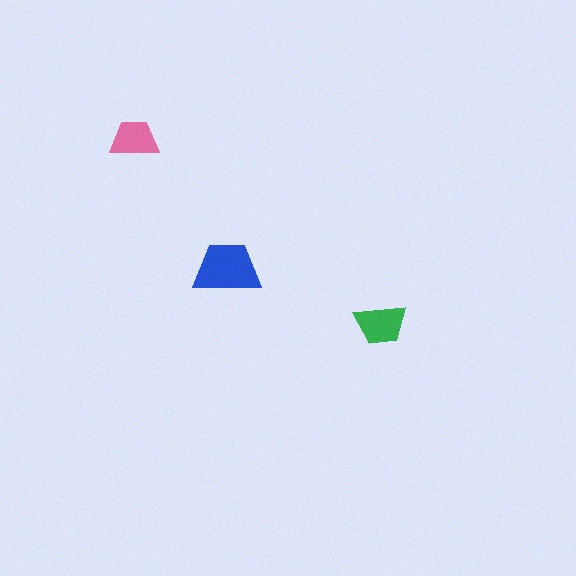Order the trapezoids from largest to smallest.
the blue one, the green one, the pink one.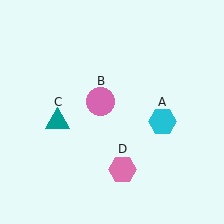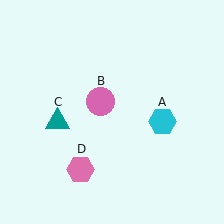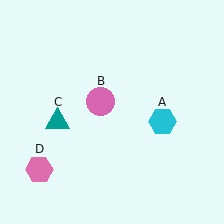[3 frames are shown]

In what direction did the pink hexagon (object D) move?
The pink hexagon (object D) moved left.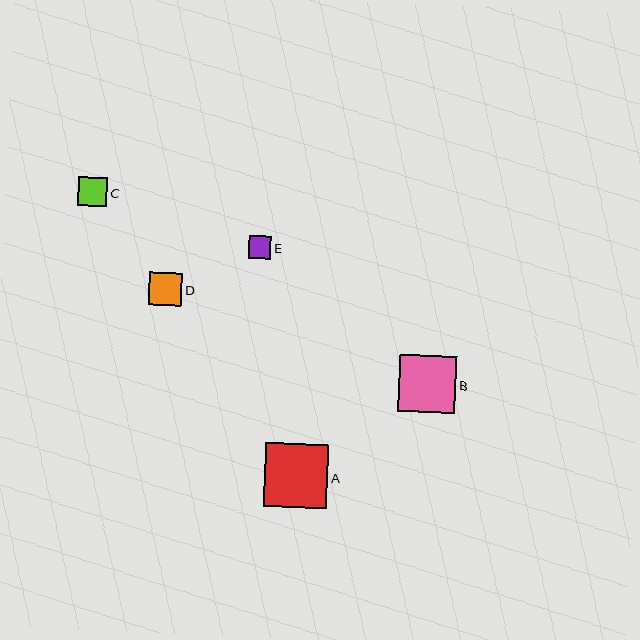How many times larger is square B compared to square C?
Square B is approximately 2.0 times the size of square C.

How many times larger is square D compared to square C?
Square D is approximately 1.1 times the size of square C.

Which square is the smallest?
Square E is the smallest with a size of approximately 22 pixels.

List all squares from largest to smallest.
From largest to smallest: A, B, D, C, E.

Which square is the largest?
Square A is the largest with a size of approximately 63 pixels.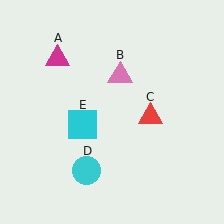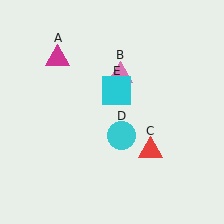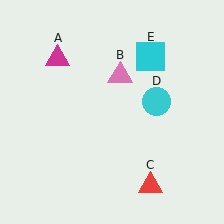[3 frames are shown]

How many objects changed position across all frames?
3 objects changed position: red triangle (object C), cyan circle (object D), cyan square (object E).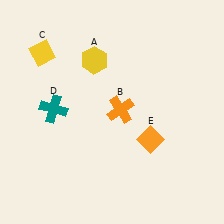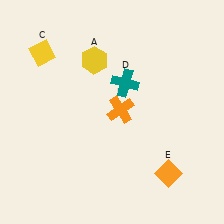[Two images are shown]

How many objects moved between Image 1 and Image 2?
2 objects moved between the two images.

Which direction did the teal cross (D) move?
The teal cross (D) moved right.